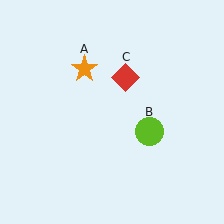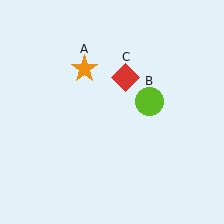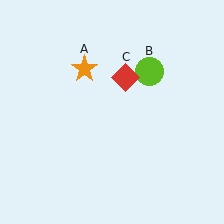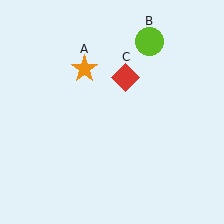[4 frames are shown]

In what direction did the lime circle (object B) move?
The lime circle (object B) moved up.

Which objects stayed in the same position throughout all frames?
Orange star (object A) and red diamond (object C) remained stationary.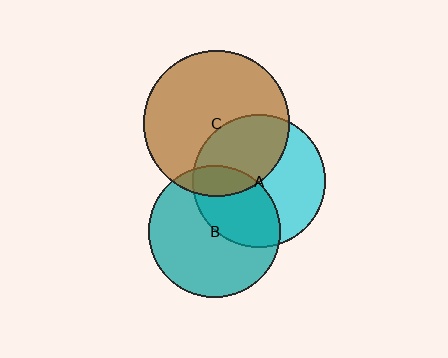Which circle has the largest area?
Circle C (brown).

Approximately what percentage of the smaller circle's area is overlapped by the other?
Approximately 40%.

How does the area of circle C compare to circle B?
Approximately 1.2 times.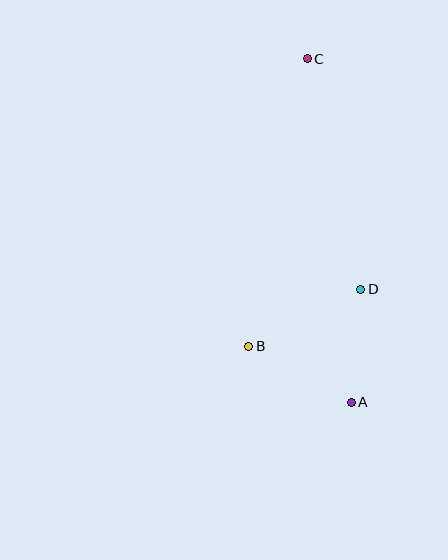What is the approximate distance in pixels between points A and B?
The distance between A and B is approximately 117 pixels.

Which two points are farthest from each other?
Points A and C are farthest from each other.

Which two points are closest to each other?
Points A and D are closest to each other.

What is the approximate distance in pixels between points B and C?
The distance between B and C is approximately 293 pixels.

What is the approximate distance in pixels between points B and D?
The distance between B and D is approximately 126 pixels.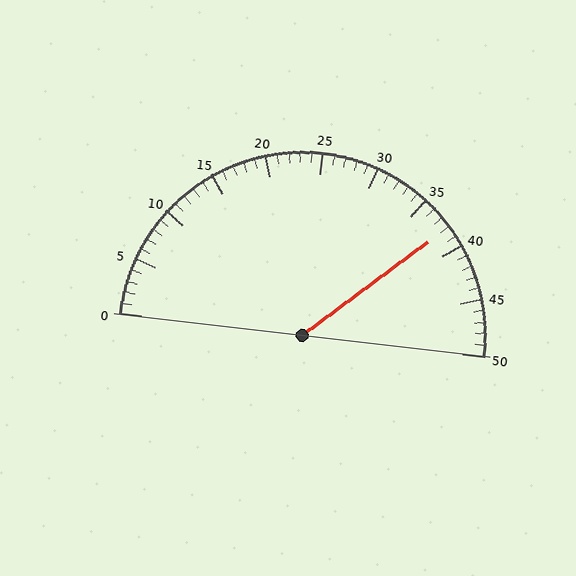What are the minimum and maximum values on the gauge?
The gauge ranges from 0 to 50.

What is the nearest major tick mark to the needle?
The nearest major tick mark is 40.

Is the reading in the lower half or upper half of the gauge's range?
The reading is in the upper half of the range (0 to 50).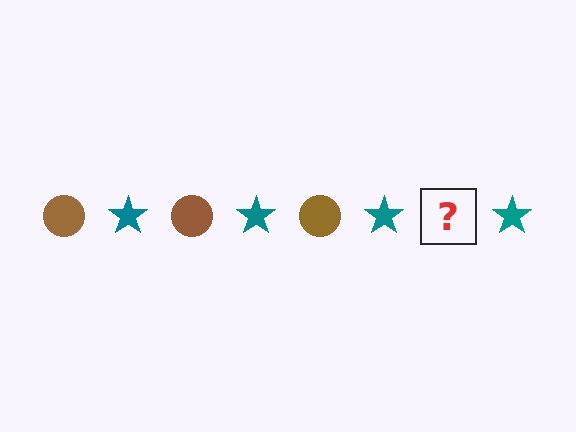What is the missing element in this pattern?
The missing element is a brown circle.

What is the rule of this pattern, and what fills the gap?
The rule is that the pattern alternates between brown circle and teal star. The gap should be filled with a brown circle.